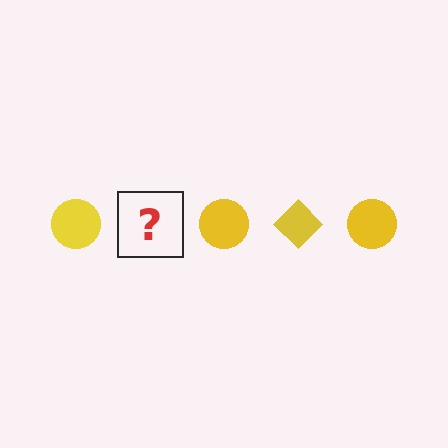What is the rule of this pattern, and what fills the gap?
The rule is that the pattern cycles through circle, diamond shapes in yellow. The gap should be filled with a yellow diamond.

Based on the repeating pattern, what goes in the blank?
The blank should be a yellow diamond.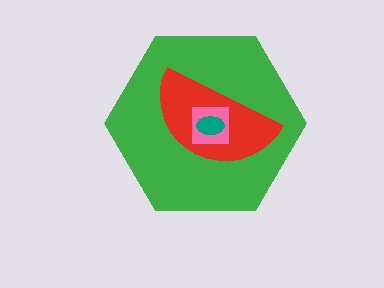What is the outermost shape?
The green hexagon.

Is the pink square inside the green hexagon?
Yes.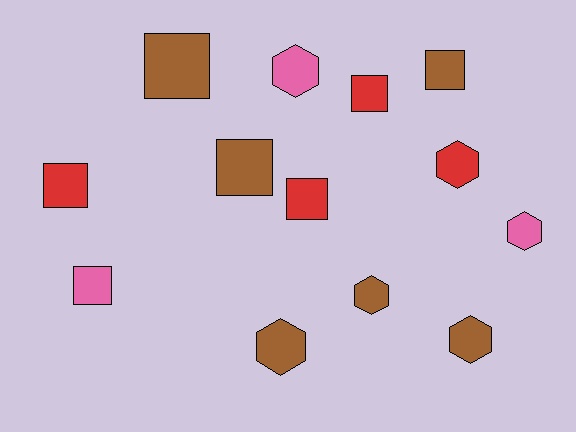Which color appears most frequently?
Brown, with 6 objects.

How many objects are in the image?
There are 13 objects.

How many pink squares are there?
There is 1 pink square.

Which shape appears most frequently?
Square, with 7 objects.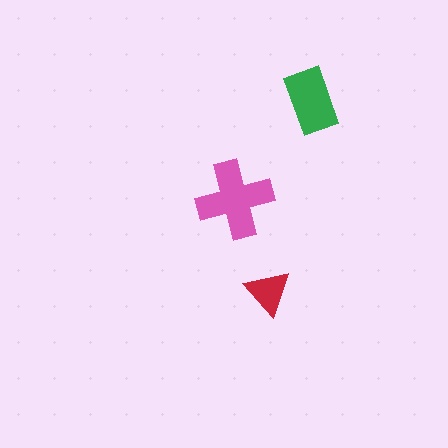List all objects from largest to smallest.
The pink cross, the green rectangle, the red triangle.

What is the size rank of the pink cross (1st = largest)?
1st.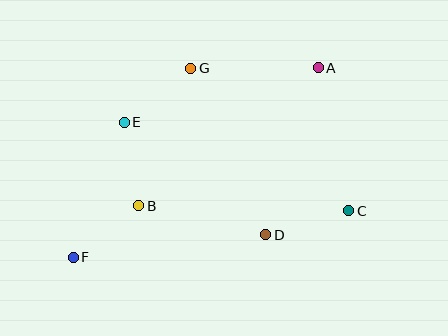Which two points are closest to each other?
Points B and F are closest to each other.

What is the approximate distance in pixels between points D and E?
The distance between D and E is approximately 181 pixels.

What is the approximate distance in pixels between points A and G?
The distance between A and G is approximately 128 pixels.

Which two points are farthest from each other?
Points A and F are farthest from each other.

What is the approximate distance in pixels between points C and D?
The distance between C and D is approximately 87 pixels.